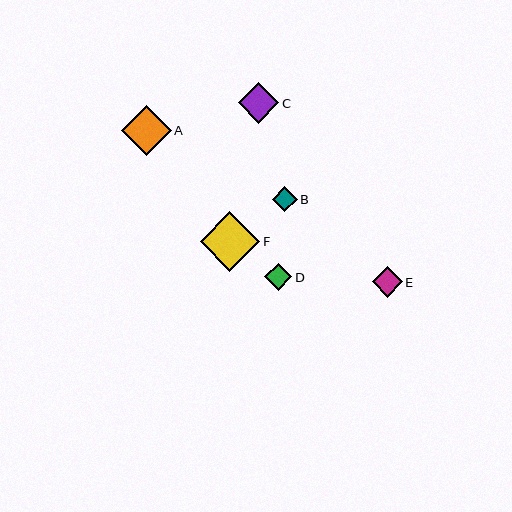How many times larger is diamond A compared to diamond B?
Diamond A is approximately 2.0 times the size of diamond B.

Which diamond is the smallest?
Diamond B is the smallest with a size of approximately 25 pixels.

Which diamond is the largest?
Diamond F is the largest with a size of approximately 60 pixels.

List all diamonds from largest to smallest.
From largest to smallest: F, A, C, E, D, B.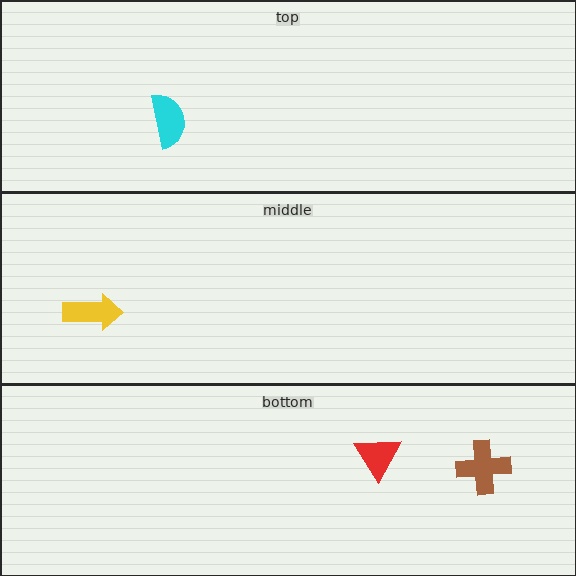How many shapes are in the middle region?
1.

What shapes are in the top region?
The cyan semicircle.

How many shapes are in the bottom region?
2.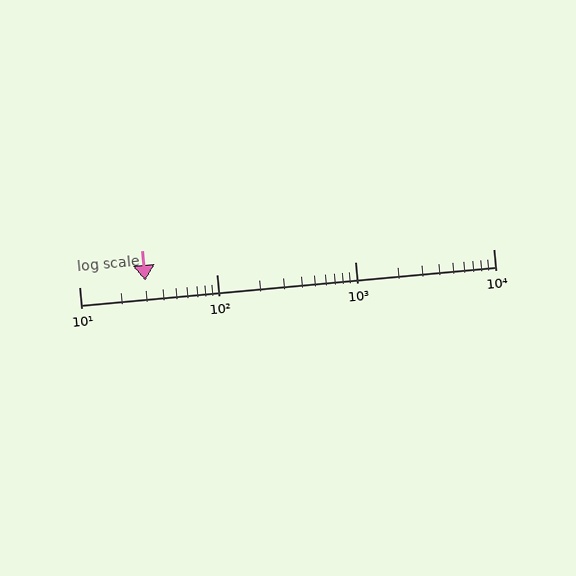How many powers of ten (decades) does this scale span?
The scale spans 3 decades, from 10 to 10000.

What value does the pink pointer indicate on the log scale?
The pointer indicates approximately 30.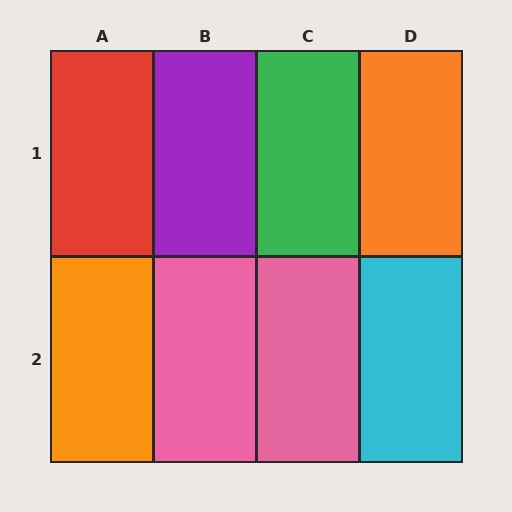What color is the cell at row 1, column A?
Red.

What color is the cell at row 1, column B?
Purple.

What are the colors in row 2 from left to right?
Orange, pink, pink, cyan.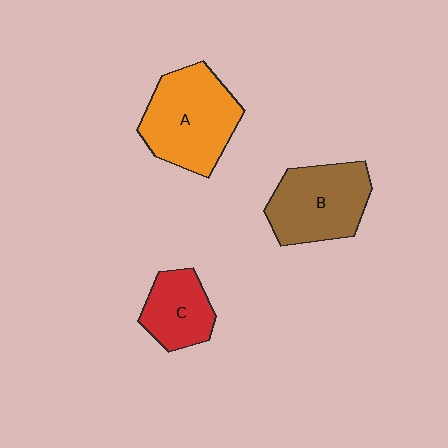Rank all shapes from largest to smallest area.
From largest to smallest: A (orange), B (brown), C (red).